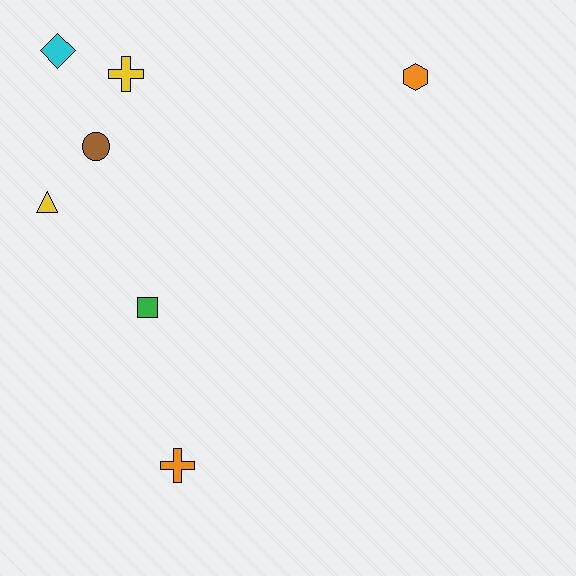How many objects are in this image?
There are 7 objects.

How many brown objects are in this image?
There is 1 brown object.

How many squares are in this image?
There is 1 square.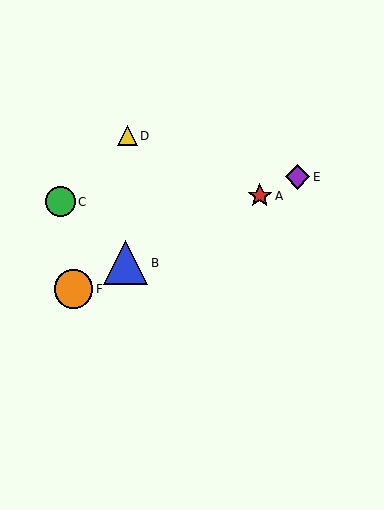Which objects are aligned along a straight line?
Objects A, B, E, F are aligned along a straight line.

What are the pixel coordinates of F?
Object F is at (73, 289).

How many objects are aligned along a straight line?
4 objects (A, B, E, F) are aligned along a straight line.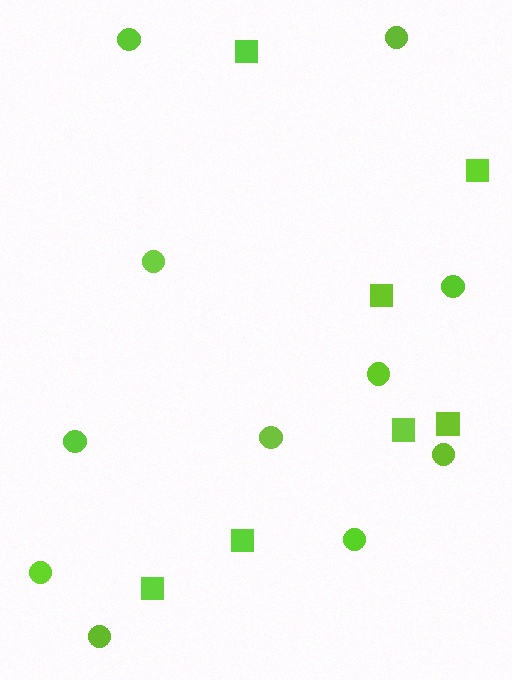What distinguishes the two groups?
There are 2 groups: one group of circles (11) and one group of squares (7).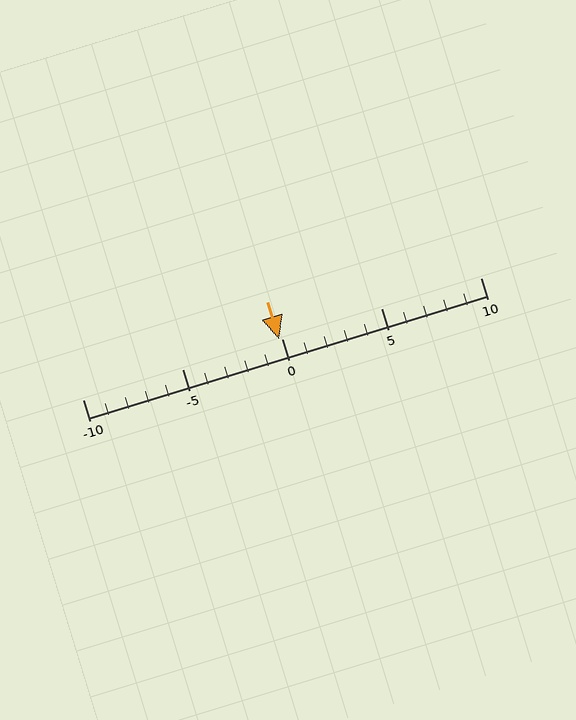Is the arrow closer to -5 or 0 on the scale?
The arrow is closer to 0.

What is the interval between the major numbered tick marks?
The major tick marks are spaced 5 units apart.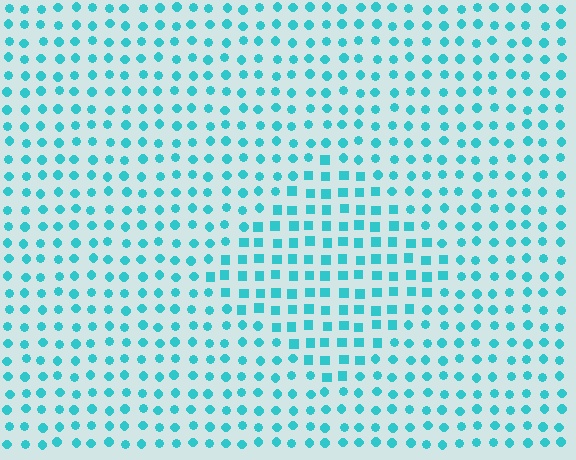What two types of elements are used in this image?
The image uses squares inside the diamond region and circles outside it.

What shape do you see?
I see a diamond.